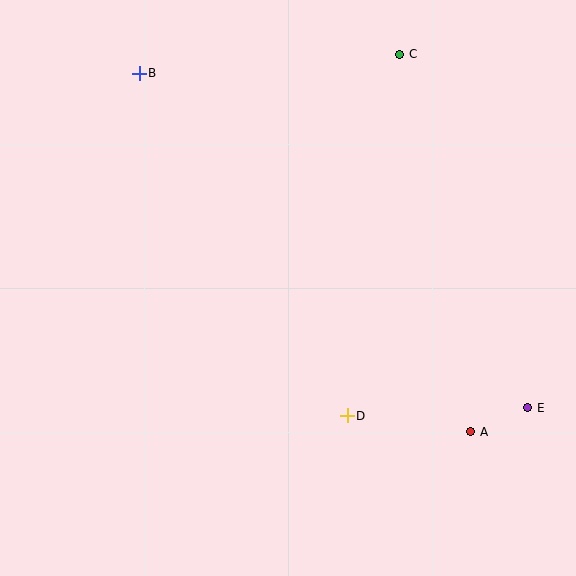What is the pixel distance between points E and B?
The distance between E and B is 513 pixels.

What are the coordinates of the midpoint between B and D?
The midpoint between B and D is at (243, 244).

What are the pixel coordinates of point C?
Point C is at (400, 54).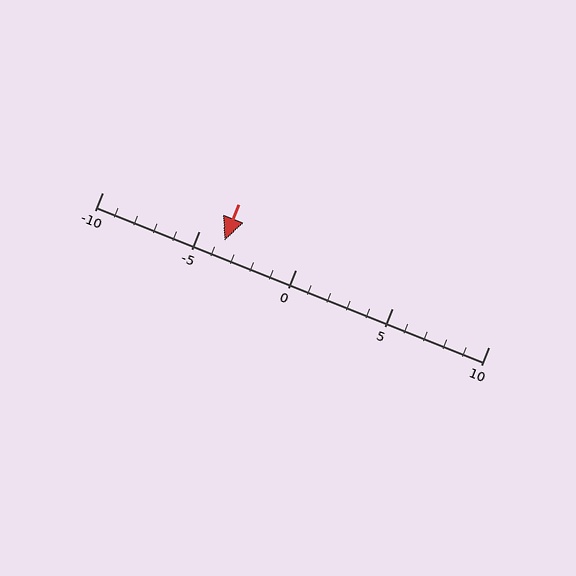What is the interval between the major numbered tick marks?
The major tick marks are spaced 5 units apart.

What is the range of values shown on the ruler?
The ruler shows values from -10 to 10.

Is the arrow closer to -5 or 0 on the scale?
The arrow is closer to -5.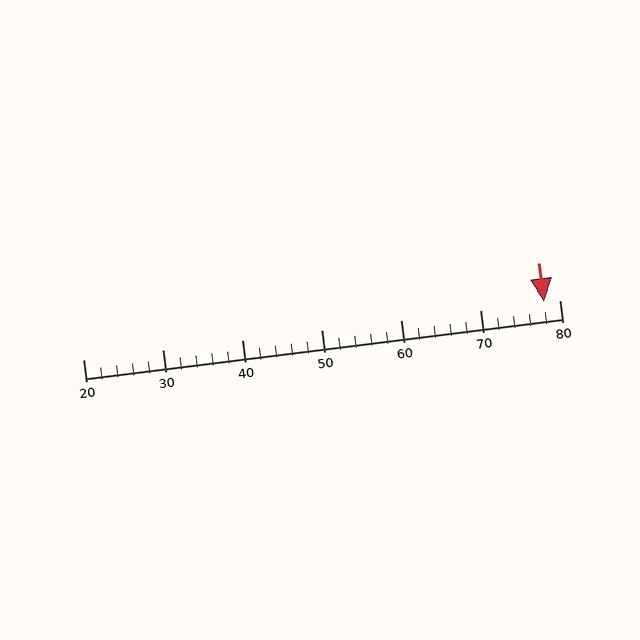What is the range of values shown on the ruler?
The ruler shows values from 20 to 80.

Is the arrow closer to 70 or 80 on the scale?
The arrow is closer to 80.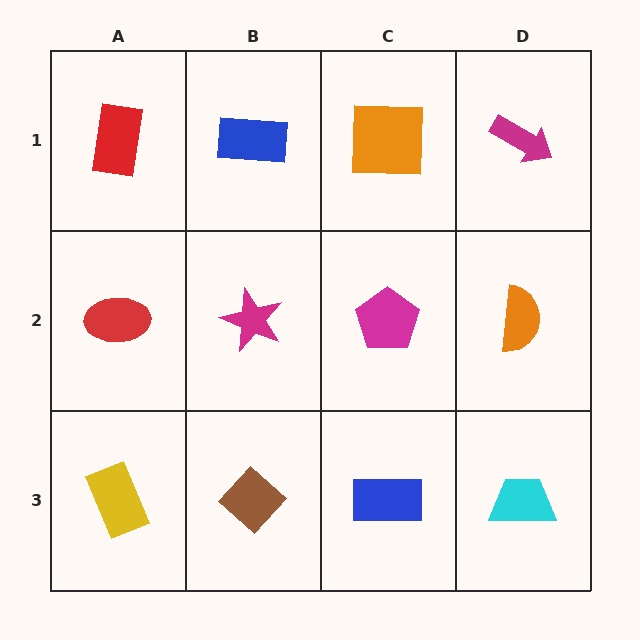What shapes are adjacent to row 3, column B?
A magenta star (row 2, column B), a yellow rectangle (row 3, column A), a blue rectangle (row 3, column C).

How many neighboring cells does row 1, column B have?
3.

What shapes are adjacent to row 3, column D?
An orange semicircle (row 2, column D), a blue rectangle (row 3, column C).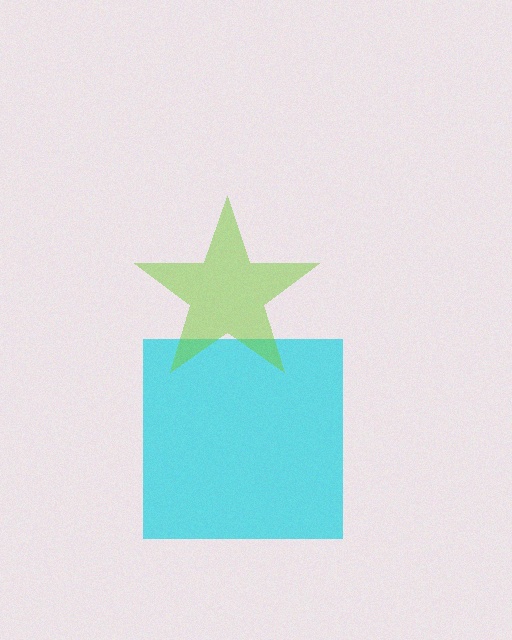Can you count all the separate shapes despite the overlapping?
Yes, there are 2 separate shapes.